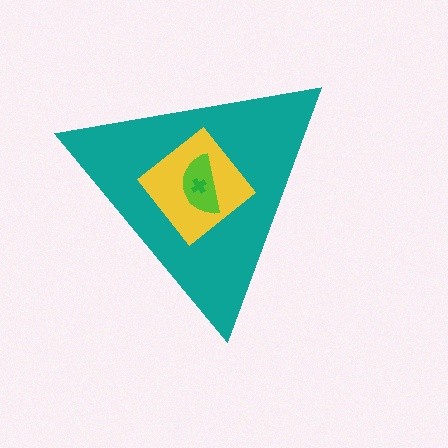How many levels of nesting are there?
4.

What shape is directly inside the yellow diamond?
The lime semicircle.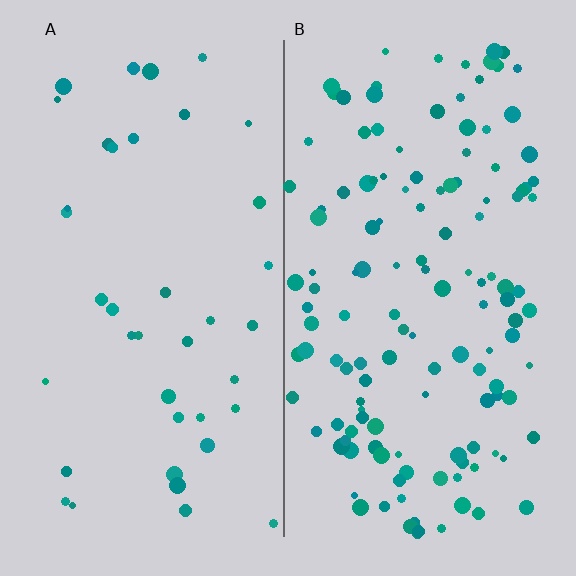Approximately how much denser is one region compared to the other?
Approximately 3.5× — region B over region A.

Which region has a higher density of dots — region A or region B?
B (the right).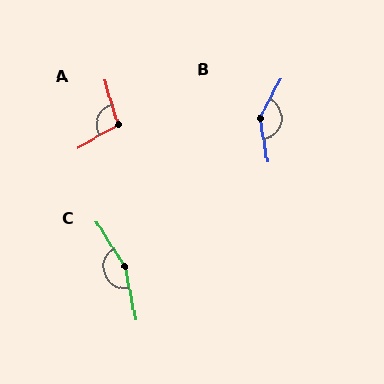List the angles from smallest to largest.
A (104°), B (144°), C (160°).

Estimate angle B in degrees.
Approximately 144 degrees.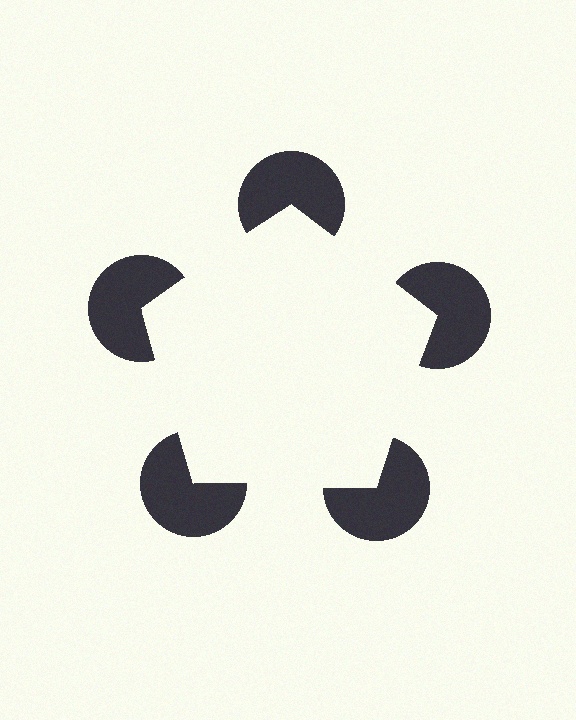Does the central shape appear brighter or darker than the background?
It typically appears slightly brighter than the background, even though no actual brightness change is drawn.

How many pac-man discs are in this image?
There are 5 — one at each vertex of the illusory pentagon.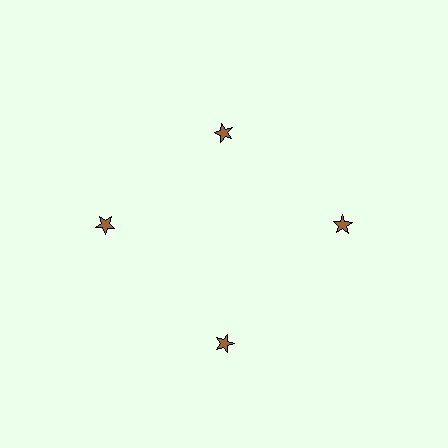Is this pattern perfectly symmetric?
No. The 4 brown stars are arranged in a ring, but one element near the 12 o'clock position is pulled inward toward the center, breaking the 4-fold rotational symmetry.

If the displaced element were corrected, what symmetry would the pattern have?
It would have 4-fold rotational symmetry — the pattern would map onto itself every 90 degrees.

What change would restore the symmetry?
The symmetry would be restored by moving it outward, back onto the ring so that all 4 stars sit at equal angles and equal distance from the center.